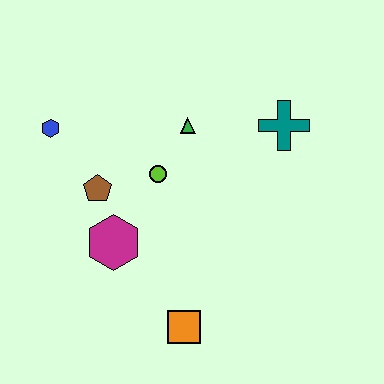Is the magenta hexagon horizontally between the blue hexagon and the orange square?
Yes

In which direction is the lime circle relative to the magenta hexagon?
The lime circle is above the magenta hexagon.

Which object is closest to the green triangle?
The lime circle is closest to the green triangle.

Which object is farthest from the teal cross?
The blue hexagon is farthest from the teal cross.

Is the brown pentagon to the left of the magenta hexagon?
Yes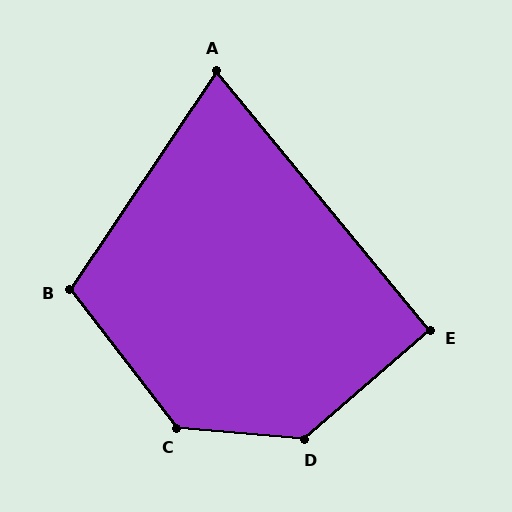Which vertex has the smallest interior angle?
A, at approximately 73 degrees.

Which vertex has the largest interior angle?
D, at approximately 134 degrees.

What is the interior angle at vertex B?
Approximately 108 degrees (obtuse).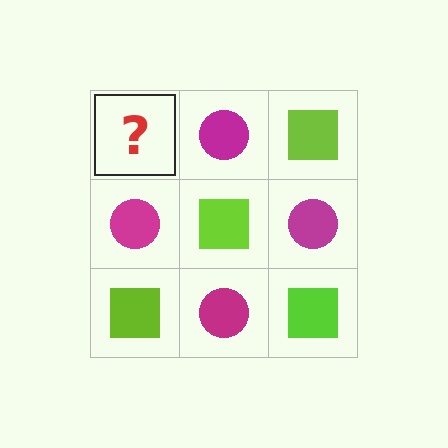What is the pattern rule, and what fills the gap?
The rule is that it alternates lime square and magenta circle in a checkerboard pattern. The gap should be filled with a lime square.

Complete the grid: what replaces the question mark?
The question mark should be replaced with a lime square.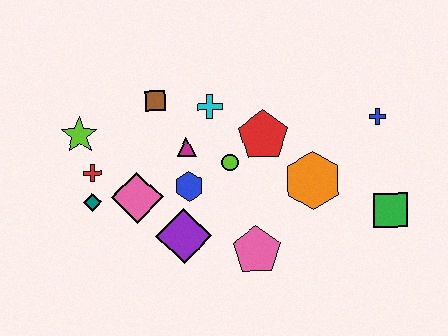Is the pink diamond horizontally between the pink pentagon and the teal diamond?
Yes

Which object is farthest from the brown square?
The green square is farthest from the brown square.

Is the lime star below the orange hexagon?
No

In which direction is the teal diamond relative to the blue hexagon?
The teal diamond is to the left of the blue hexagon.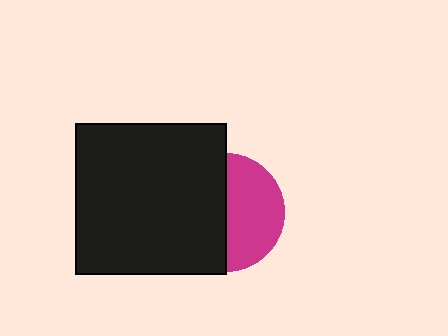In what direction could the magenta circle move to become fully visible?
The magenta circle could move right. That would shift it out from behind the black square entirely.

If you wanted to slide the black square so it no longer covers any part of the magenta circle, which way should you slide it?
Slide it left — that is the most direct way to separate the two shapes.